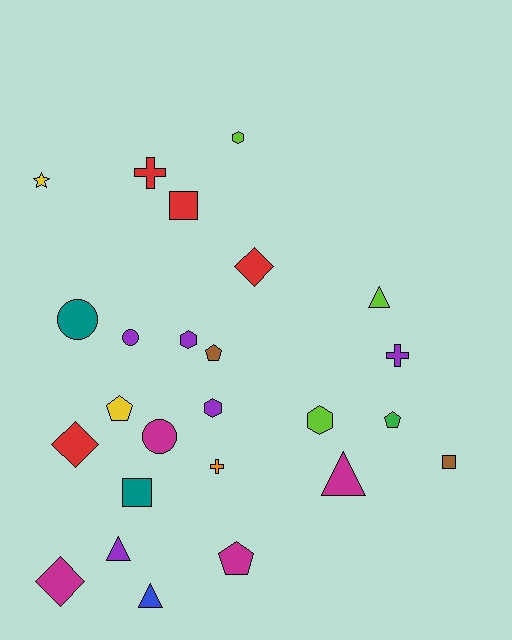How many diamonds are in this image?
There are 3 diamonds.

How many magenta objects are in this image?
There are 4 magenta objects.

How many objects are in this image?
There are 25 objects.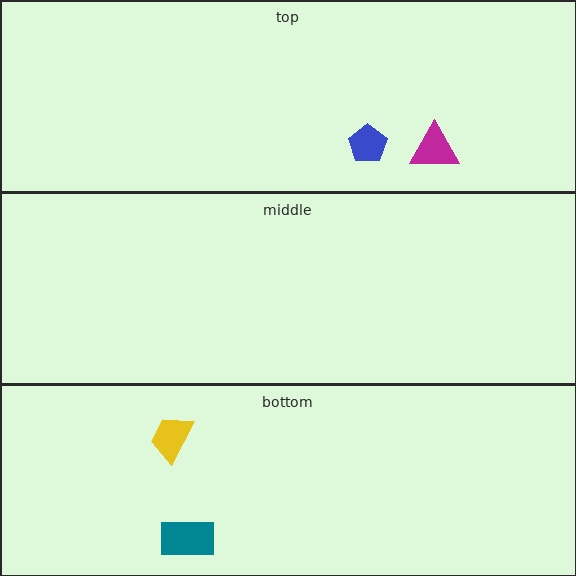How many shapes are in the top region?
2.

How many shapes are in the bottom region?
2.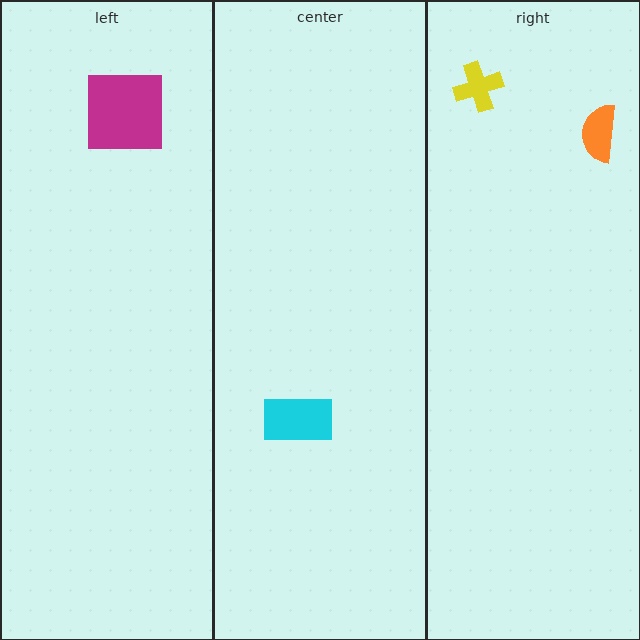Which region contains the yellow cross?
The right region.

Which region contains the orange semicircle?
The right region.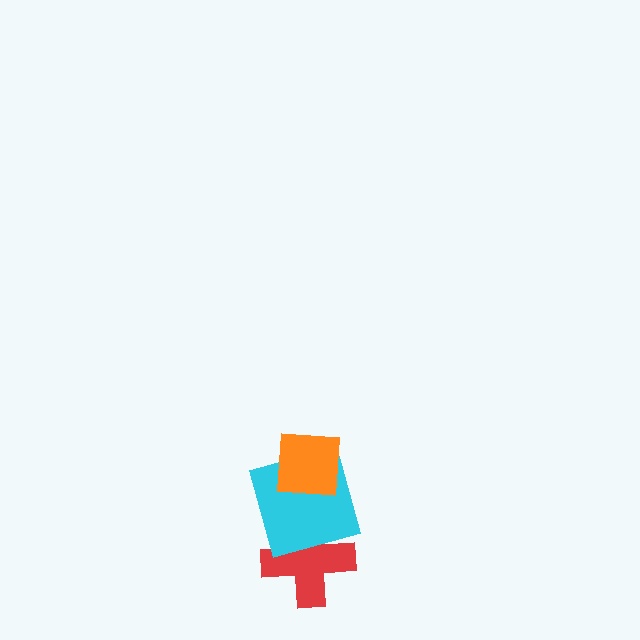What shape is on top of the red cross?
The cyan square is on top of the red cross.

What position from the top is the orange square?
The orange square is 1st from the top.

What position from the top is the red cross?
The red cross is 3rd from the top.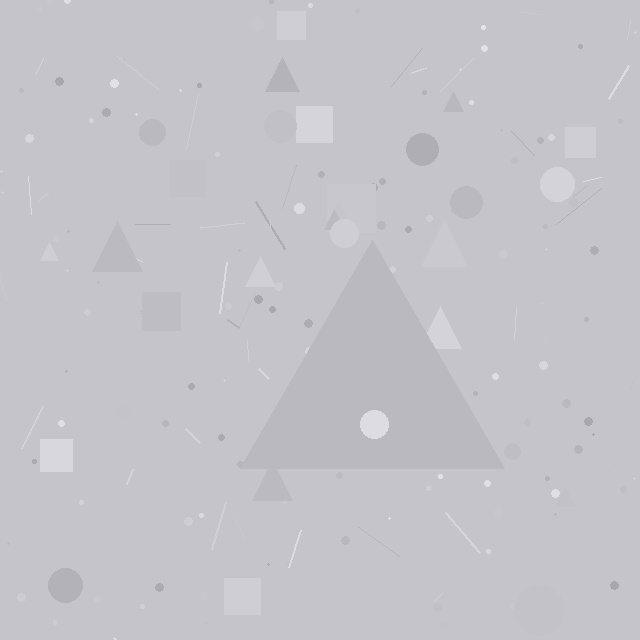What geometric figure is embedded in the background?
A triangle is embedded in the background.